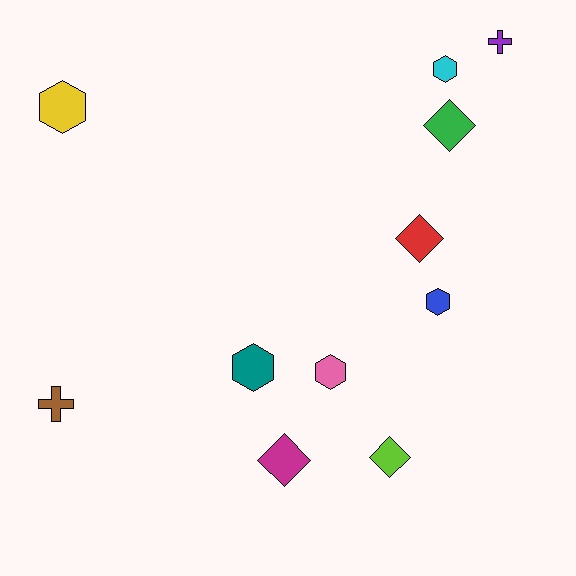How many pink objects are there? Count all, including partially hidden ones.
There is 1 pink object.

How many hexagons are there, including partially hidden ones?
There are 5 hexagons.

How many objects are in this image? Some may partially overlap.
There are 11 objects.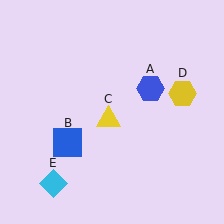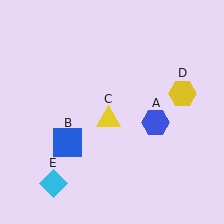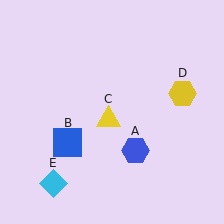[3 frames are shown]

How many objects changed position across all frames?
1 object changed position: blue hexagon (object A).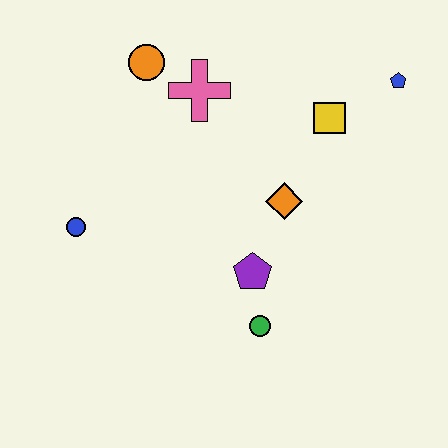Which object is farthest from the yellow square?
The blue circle is farthest from the yellow square.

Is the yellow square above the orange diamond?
Yes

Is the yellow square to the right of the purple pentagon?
Yes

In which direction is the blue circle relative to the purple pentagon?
The blue circle is to the left of the purple pentagon.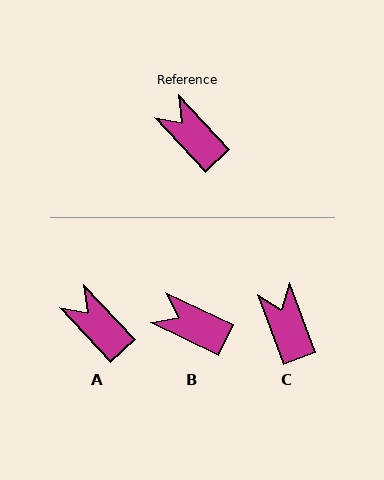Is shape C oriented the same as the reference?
No, it is off by about 23 degrees.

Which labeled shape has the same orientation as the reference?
A.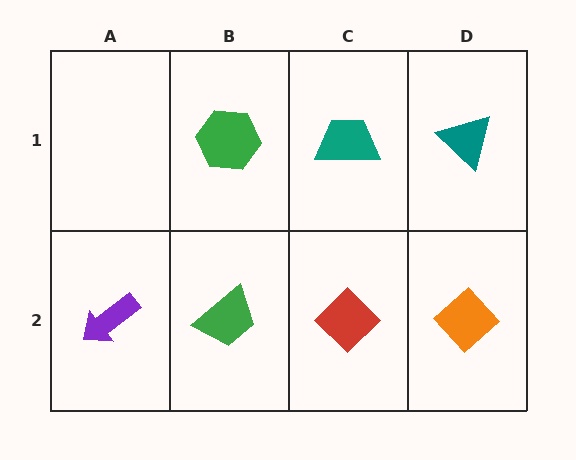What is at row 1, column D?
A teal triangle.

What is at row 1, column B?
A green hexagon.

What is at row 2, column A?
A purple arrow.